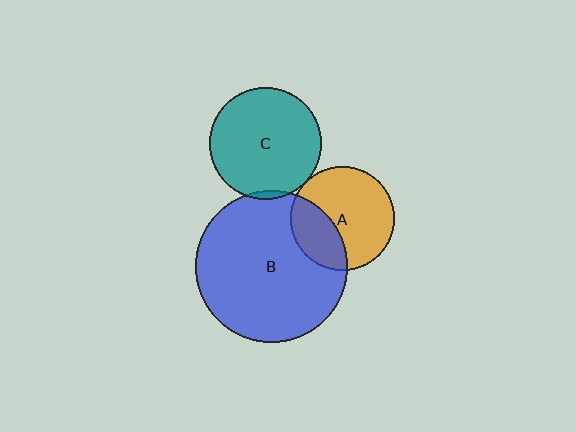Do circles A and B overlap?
Yes.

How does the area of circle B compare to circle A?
Approximately 2.2 times.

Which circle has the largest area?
Circle B (blue).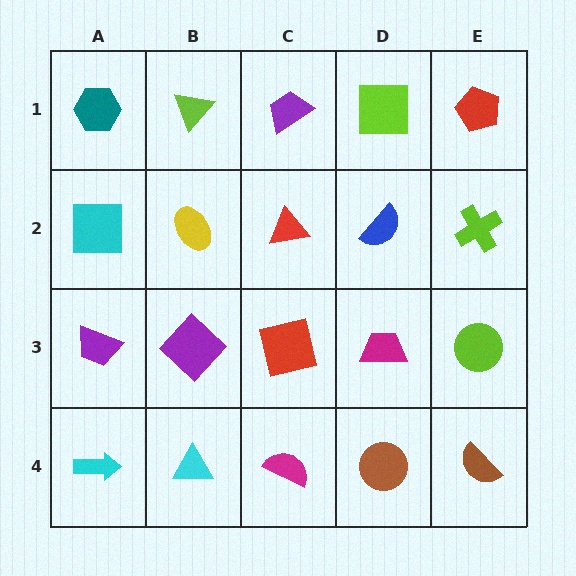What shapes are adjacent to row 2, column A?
A teal hexagon (row 1, column A), a purple trapezoid (row 3, column A), a yellow ellipse (row 2, column B).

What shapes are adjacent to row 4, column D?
A magenta trapezoid (row 3, column D), a magenta semicircle (row 4, column C), a brown semicircle (row 4, column E).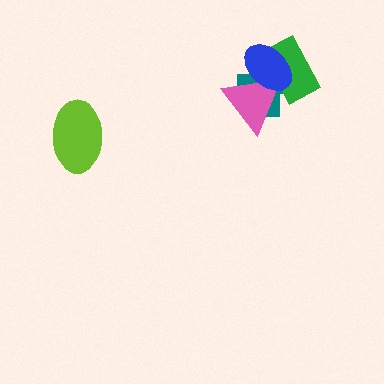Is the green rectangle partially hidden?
Yes, it is partially covered by another shape.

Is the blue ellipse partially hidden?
No, no other shape covers it.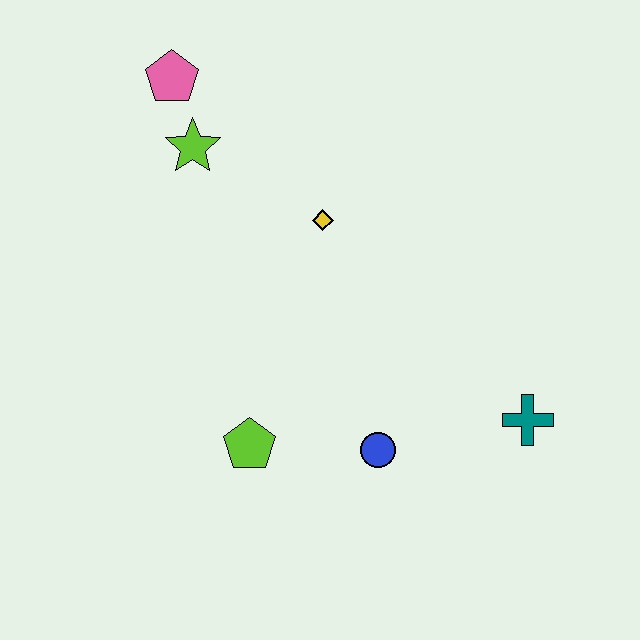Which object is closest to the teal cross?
The blue circle is closest to the teal cross.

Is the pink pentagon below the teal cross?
No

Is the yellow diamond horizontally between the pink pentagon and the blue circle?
Yes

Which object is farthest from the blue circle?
The pink pentagon is farthest from the blue circle.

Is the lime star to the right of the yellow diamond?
No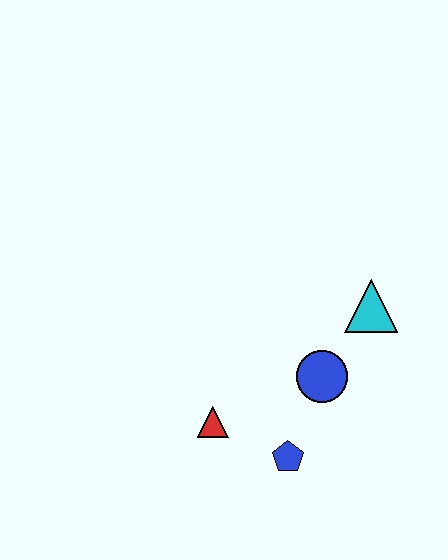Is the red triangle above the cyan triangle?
No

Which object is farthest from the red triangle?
The cyan triangle is farthest from the red triangle.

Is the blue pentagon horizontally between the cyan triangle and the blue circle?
No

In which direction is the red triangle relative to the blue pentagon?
The red triangle is to the left of the blue pentagon.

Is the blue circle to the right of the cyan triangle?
No